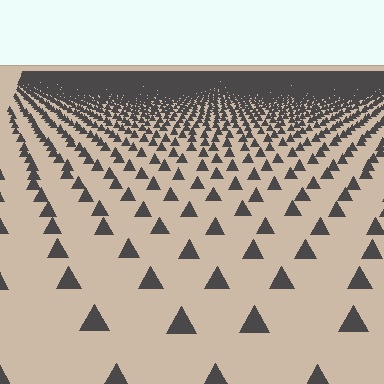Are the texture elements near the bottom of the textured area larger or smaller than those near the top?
Larger. Near the bottom, elements are closer to the viewer and appear at a bigger on-screen size.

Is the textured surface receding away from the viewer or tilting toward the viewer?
The surface is receding away from the viewer. Texture elements get smaller and denser toward the top.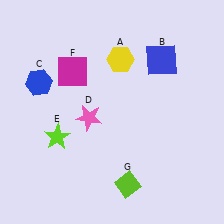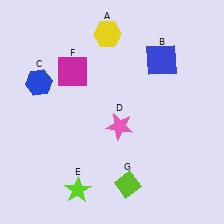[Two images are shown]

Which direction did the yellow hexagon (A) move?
The yellow hexagon (A) moved up.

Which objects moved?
The objects that moved are: the yellow hexagon (A), the pink star (D), the lime star (E).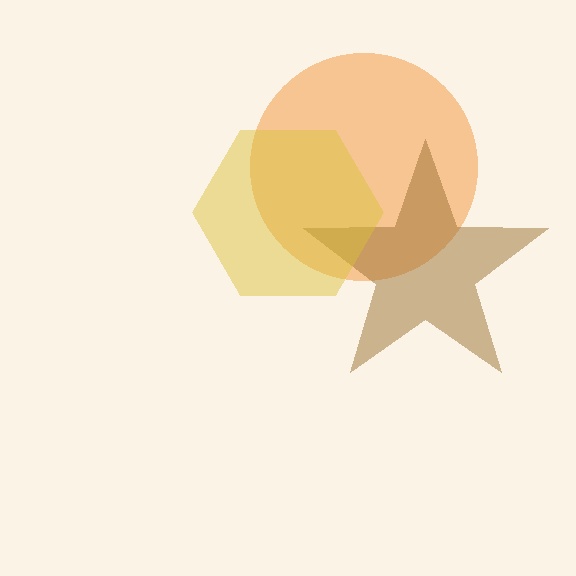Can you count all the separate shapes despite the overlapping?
Yes, there are 3 separate shapes.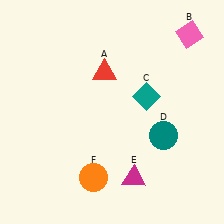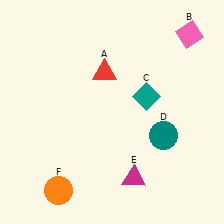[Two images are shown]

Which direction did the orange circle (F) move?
The orange circle (F) moved left.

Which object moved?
The orange circle (F) moved left.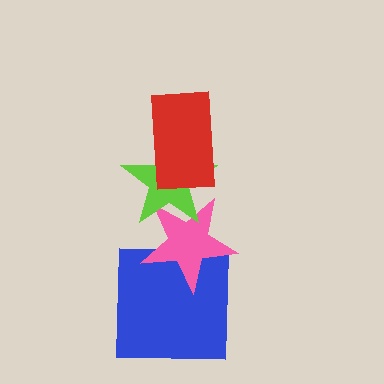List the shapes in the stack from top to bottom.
From top to bottom: the red rectangle, the lime star, the pink star, the blue square.